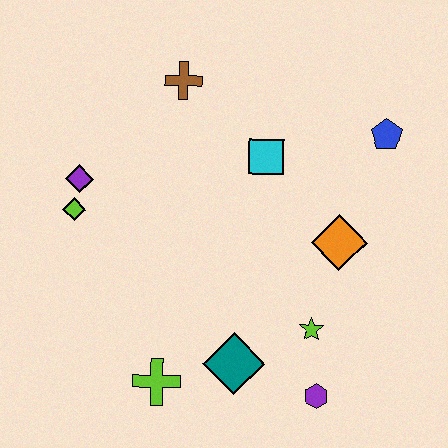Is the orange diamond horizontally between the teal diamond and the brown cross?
No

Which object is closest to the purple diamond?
The lime diamond is closest to the purple diamond.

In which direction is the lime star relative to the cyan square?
The lime star is below the cyan square.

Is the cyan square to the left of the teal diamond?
No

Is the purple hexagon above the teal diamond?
No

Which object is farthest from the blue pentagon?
The lime cross is farthest from the blue pentagon.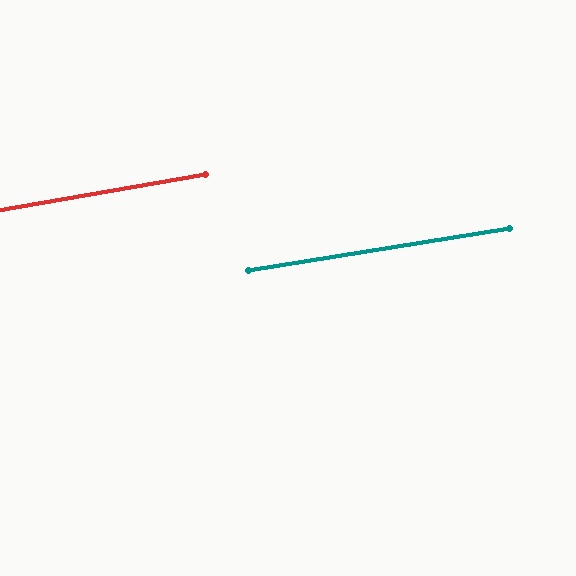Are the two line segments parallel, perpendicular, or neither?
Parallel — their directions differ by only 0.6°.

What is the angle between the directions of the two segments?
Approximately 1 degree.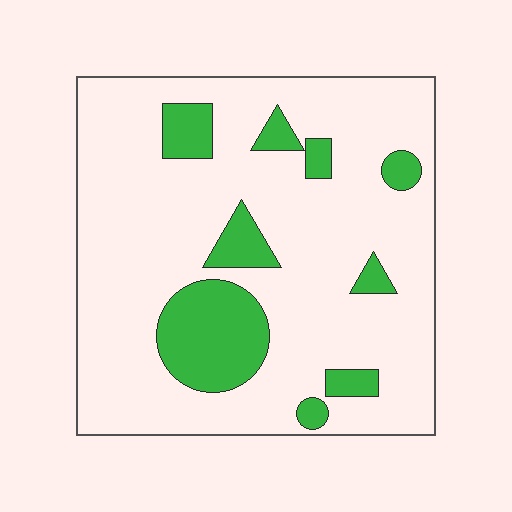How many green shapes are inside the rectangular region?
9.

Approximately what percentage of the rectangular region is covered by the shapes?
Approximately 20%.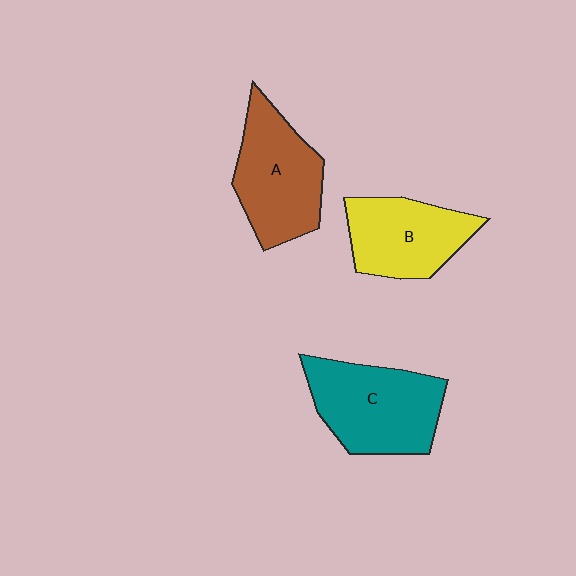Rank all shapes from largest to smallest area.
From largest to smallest: C (teal), A (brown), B (yellow).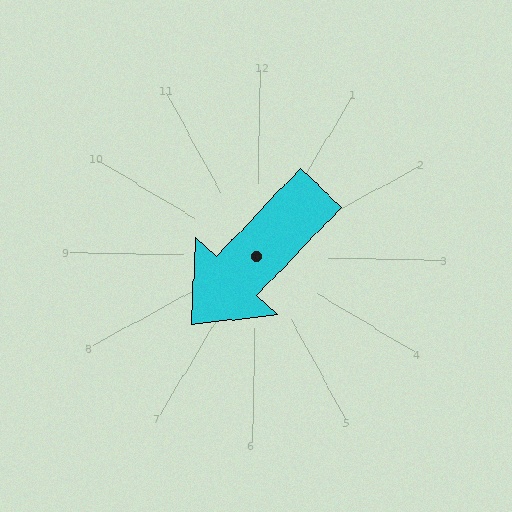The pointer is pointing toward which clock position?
Roughly 7 o'clock.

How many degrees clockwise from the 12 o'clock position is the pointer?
Approximately 222 degrees.